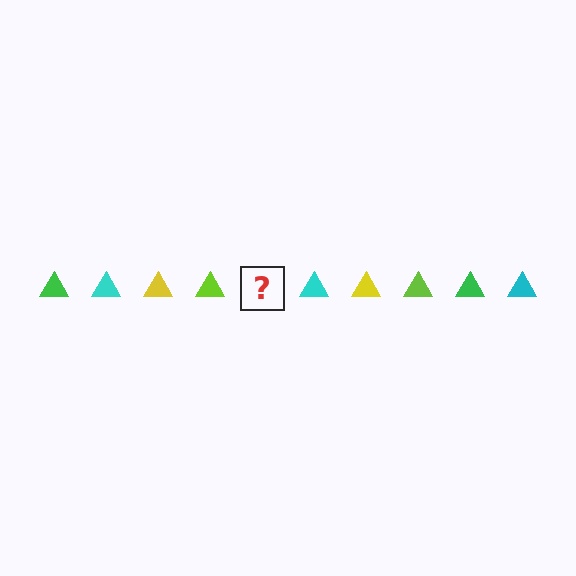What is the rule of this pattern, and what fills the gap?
The rule is that the pattern cycles through green, cyan, yellow, lime triangles. The gap should be filled with a green triangle.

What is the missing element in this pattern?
The missing element is a green triangle.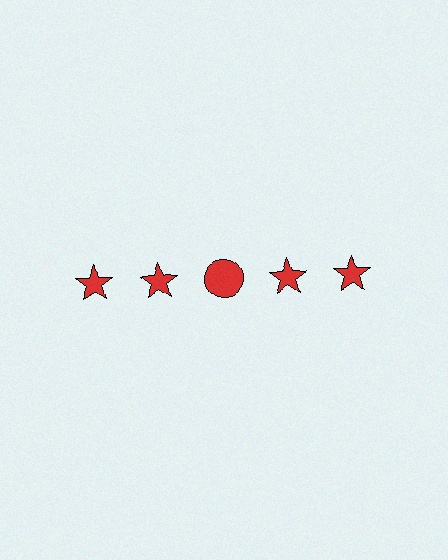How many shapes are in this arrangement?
There are 5 shapes arranged in a grid pattern.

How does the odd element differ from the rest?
It has a different shape: circle instead of star.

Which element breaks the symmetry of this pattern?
The red circle in the top row, center column breaks the symmetry. All other shapes are red stars.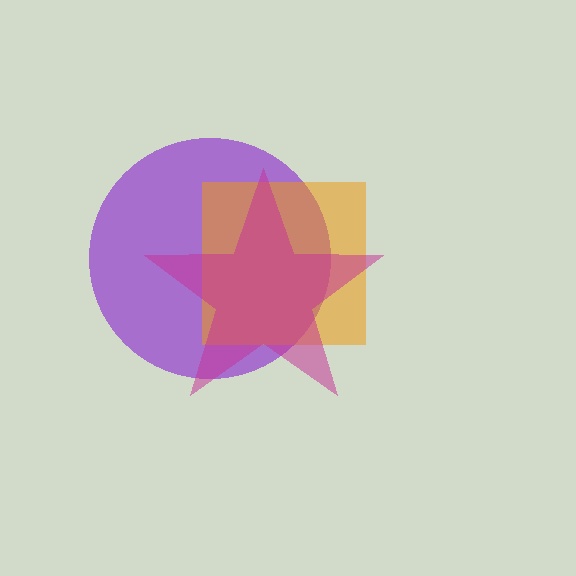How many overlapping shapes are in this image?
There are 3 overlapping shapes in the image.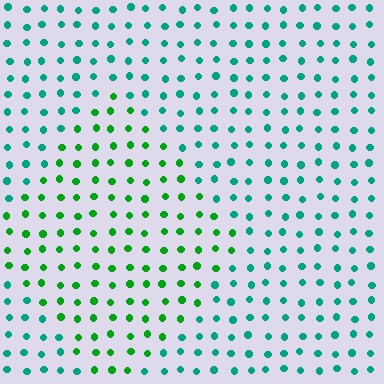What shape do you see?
I see a diamond.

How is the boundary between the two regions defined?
The boundary is defined purely by a slight shift in hue (about 40 degrees). Spacing, size, and orientation are identical on both sides.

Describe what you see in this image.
The image is filled with small teal elements in a uniform arrangement. A diamond-shaped region is visible where the elements are tinted to a slightly different hue, forming a subtle color boundary.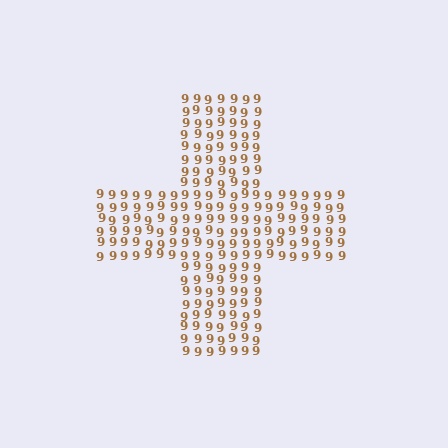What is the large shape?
The large shape is a cross.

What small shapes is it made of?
It is made of small digit 9's.